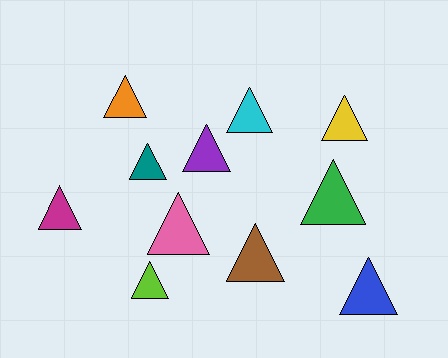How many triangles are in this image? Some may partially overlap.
There are 11 triangles.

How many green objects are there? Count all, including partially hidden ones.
There is 1 green object.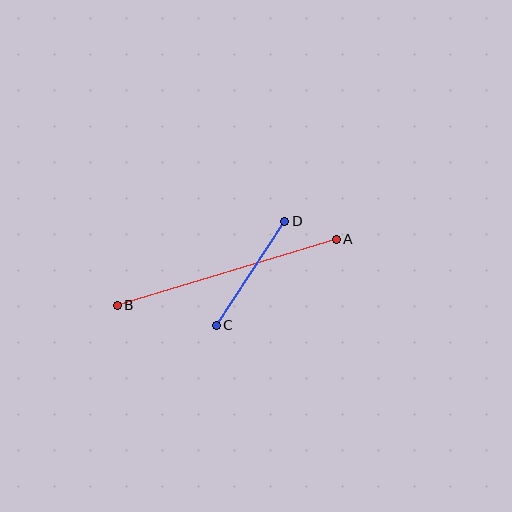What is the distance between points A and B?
The distance is approximately 229 pixels.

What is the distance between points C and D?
The distance is approximately 124 pixels.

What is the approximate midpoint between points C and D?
The midpoint is at approximately (250, 273) pixels.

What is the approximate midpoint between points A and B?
The midpoint is at approximately (227, 272) pixels.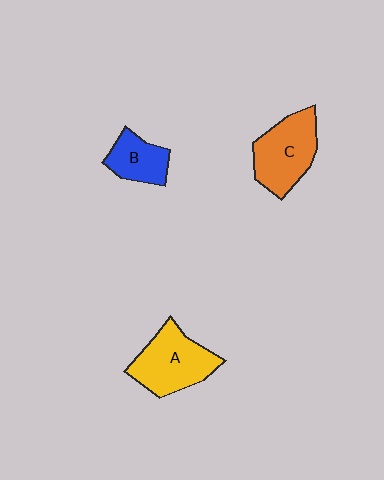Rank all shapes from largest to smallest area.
From largest to smallest: A (yellow), C (orange), B (blue).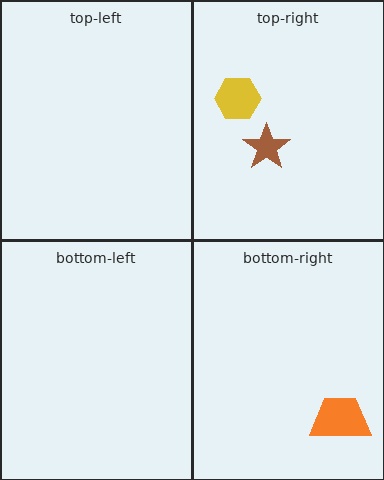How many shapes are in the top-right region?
2.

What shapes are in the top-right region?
The brown star, the yellow hexagon.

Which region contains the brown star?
The top-right region.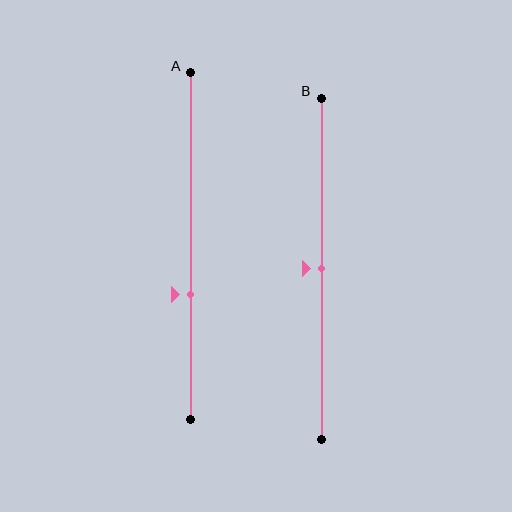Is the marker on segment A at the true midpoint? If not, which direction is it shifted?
No, the marker on segment A is shifted downward by about 14% of the segment length.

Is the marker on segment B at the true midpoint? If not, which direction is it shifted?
Yes, the marker on segment B is at the true midpoint.